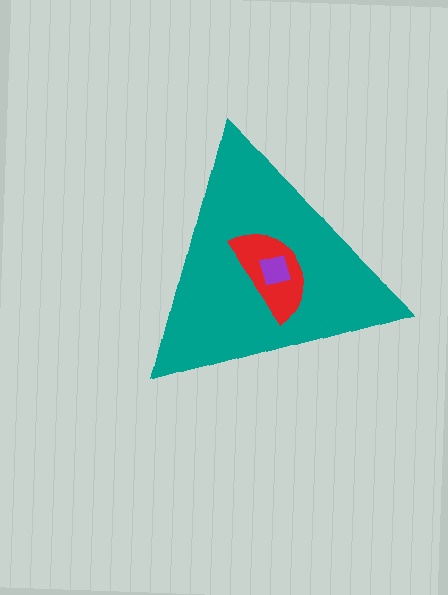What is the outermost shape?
The teal triangle.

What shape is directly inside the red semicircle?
The purple square.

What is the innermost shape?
The purple square.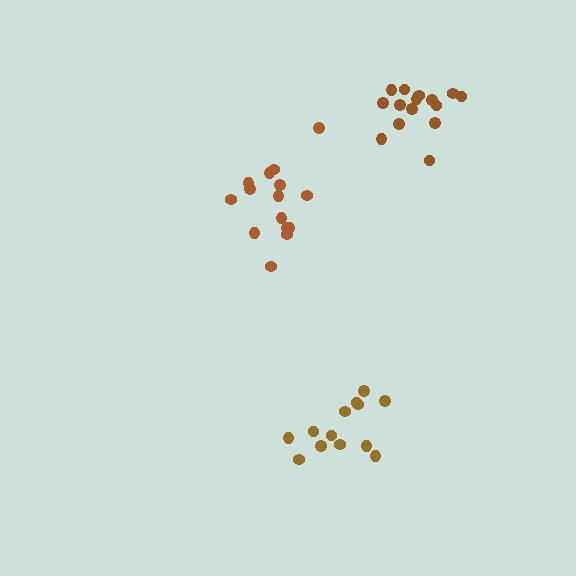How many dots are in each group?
Group 1: 15 dots, Group 2: 13 dots, Group 3: 15 dots (43 total).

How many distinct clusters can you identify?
There are 3 distinct clusters.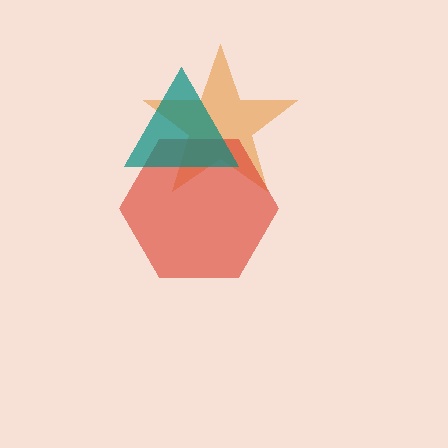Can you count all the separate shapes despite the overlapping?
Yes, there are 3 separate shapes.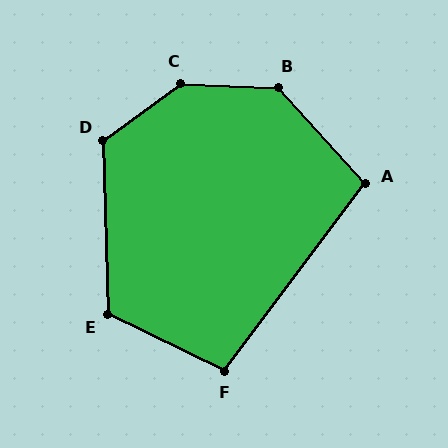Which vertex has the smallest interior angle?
F, at approximately 101 degrees.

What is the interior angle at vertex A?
Approximately 101 degrees (obtuse).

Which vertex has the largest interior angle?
C, at approximately 141 degrees.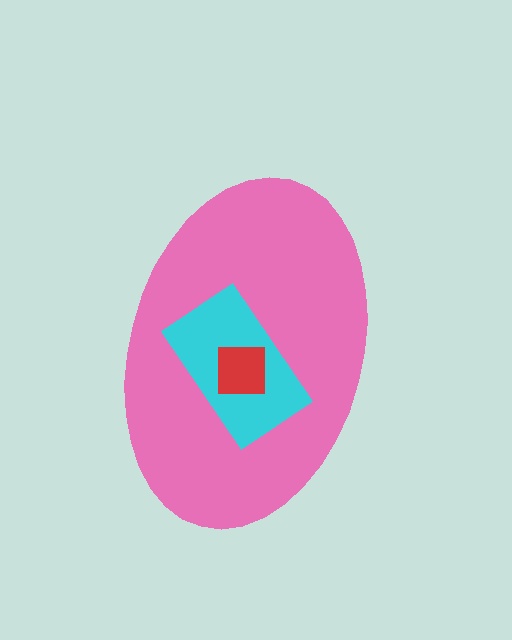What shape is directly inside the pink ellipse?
The cyan rectangle.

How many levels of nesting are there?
3.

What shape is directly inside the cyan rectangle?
The red square.